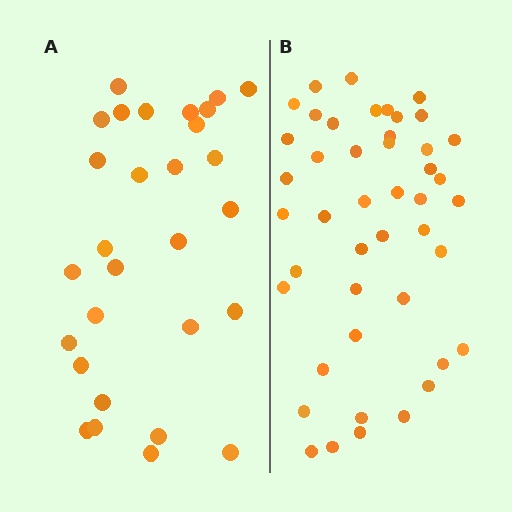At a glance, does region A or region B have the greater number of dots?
Region B (the right region) has more dots.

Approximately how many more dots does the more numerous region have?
Region B has approximately 15 more dots than region A.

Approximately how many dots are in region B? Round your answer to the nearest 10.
About 40 dots. (The exact count is 45, which rounds to 40.)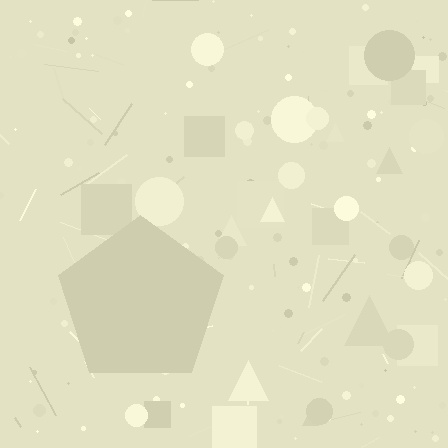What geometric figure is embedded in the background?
A pentagon is embedded in the background.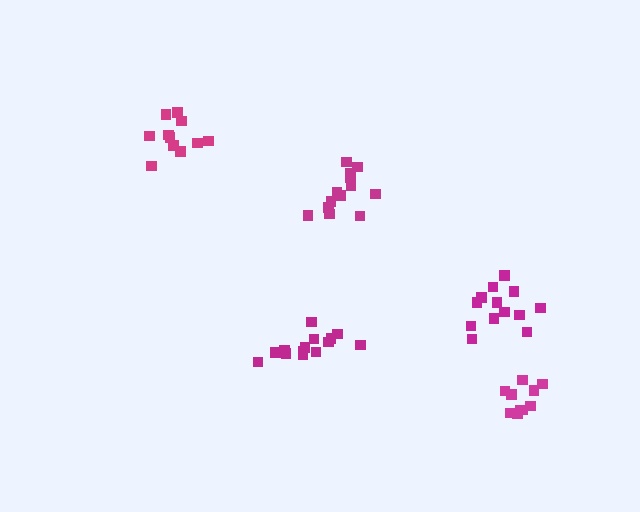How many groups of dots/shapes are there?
There are 5 groups.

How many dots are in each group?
Group 1: 11 dots, Group 2: 13 dots, Group 3: 14 dots, Group 4: 10 dots, Group 5: 13 dots (61 total).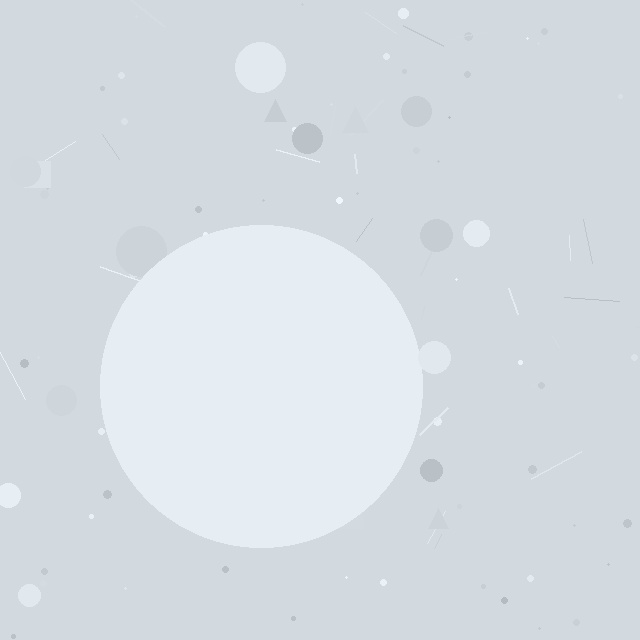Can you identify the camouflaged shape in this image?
The camouflaged shape is a circle.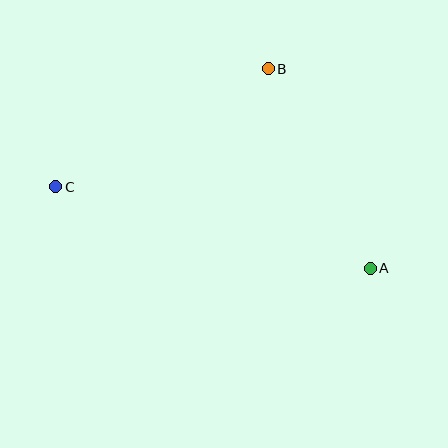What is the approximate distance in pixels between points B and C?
The distance between B and C is approximately 243 pixels.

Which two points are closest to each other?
Points A and B are closest to each other.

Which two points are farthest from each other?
Points A and C are farthest from each other.